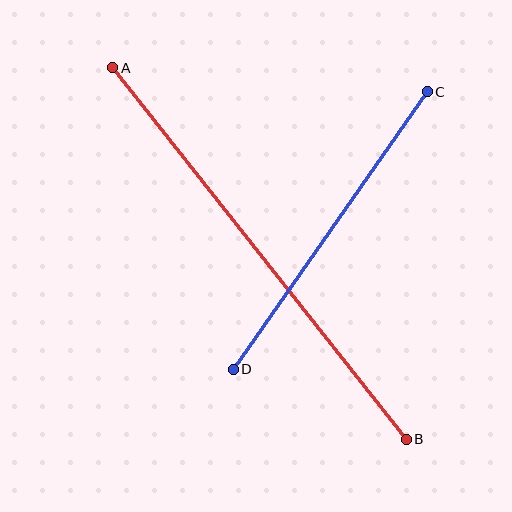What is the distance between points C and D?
The distance is approximately 339 pixels.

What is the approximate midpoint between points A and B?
The midpoint is at approximately (260, 253) pixels.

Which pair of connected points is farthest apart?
Points A and B are farthest apart.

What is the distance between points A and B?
The distance is approximately 473 pixels.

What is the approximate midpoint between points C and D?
The midpoint is at approximately (330, 231) pixels.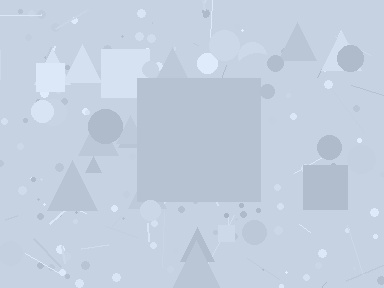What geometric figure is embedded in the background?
A square is embedded in the background.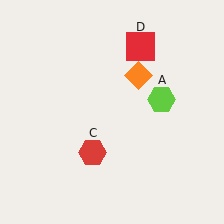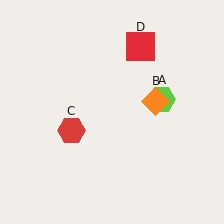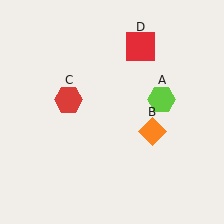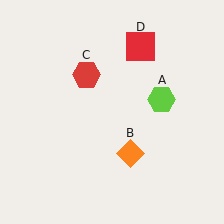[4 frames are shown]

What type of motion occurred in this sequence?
The orange diamond (object B), red hexagon (object C) rotated clockwise around the center of the scene.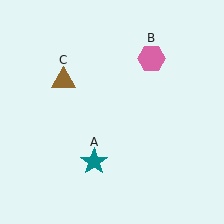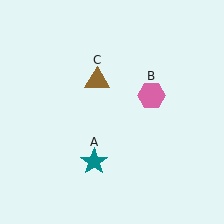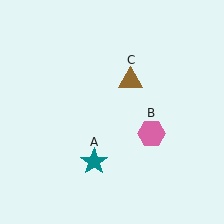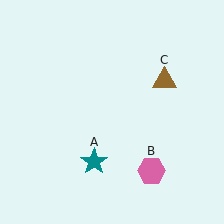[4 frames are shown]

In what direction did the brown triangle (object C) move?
The brown triangle (object C) moved right.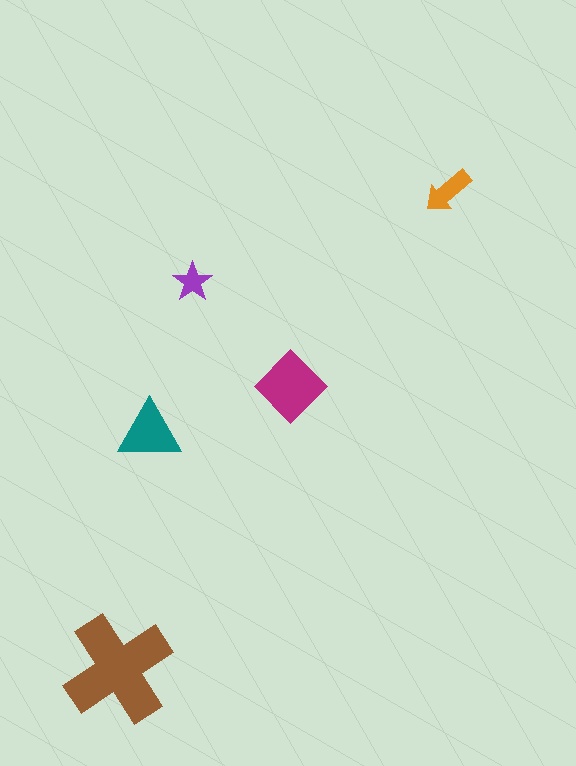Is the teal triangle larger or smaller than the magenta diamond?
Smaller.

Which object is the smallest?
The purple star.